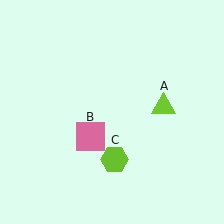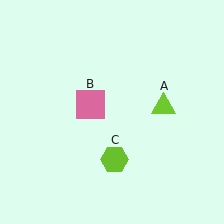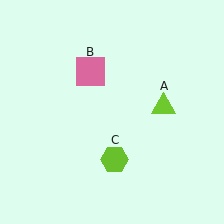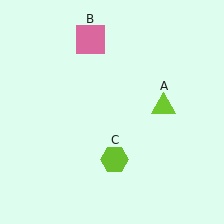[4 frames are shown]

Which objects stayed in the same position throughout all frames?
Lime triangle (object A) and lime hexagon (object C) remained stationary.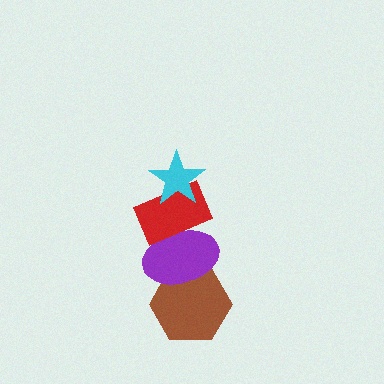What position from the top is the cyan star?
The cyan star is 1st from the top.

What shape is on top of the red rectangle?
The cyan star is on top of the red rectangle.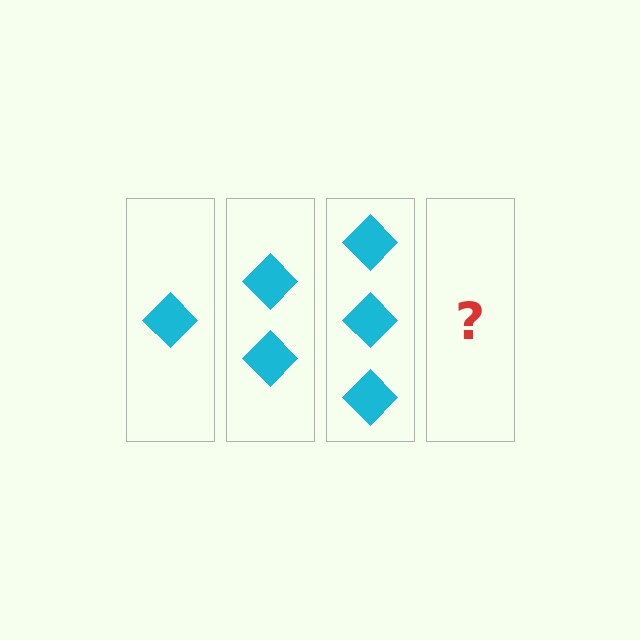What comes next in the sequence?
The next element should be 4 diamonds.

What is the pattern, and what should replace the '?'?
The pattern is that each step adds one more diamond. The '?' should be 4 diamonds.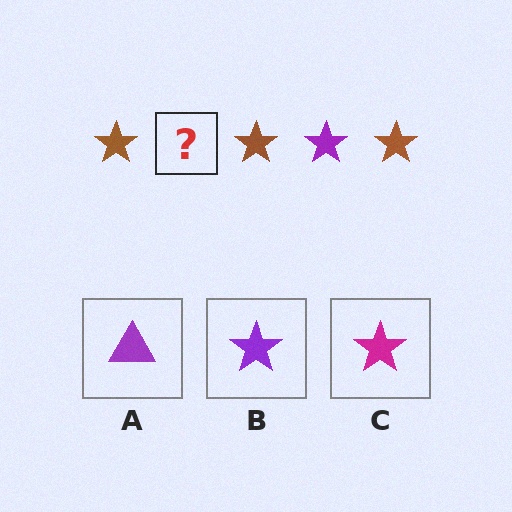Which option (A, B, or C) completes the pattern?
B.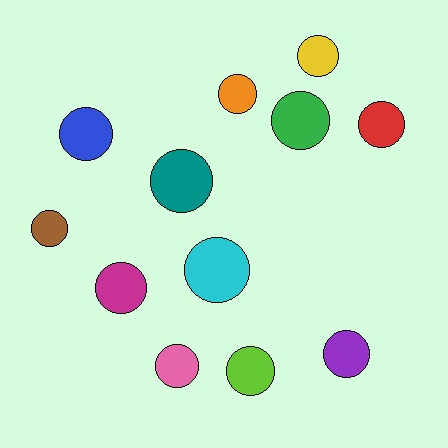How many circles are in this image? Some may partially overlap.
There are 12 circles.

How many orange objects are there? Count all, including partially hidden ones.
There is 1 orange object.